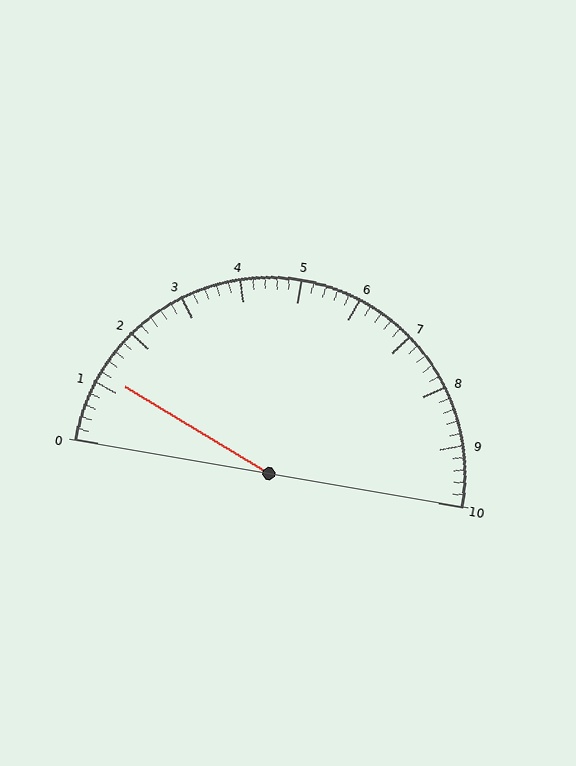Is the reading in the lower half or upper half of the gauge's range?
The reading is in the lower half of the range (0 to 10).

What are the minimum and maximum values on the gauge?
The gauge ranges from 0 to 10.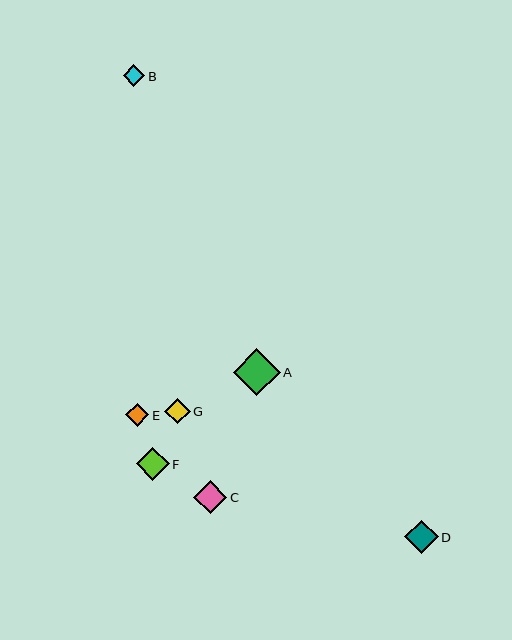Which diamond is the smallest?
Diamond B is the smallest with a size of approximately 22 pixels.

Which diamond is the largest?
Diamond A is the largest with a size of approximately 47 pixels.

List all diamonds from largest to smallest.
From largest to smallest: A, D, F, C, G, E, B.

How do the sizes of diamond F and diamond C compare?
Diamond F and diamond C are approximately the same size.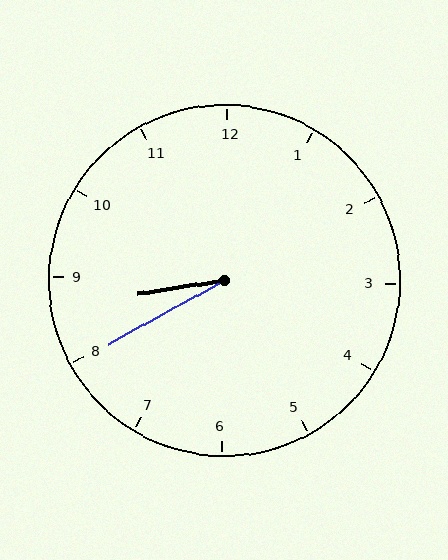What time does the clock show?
8:40.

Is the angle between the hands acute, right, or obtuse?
It is acute.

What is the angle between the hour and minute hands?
Approximately 20 degrees.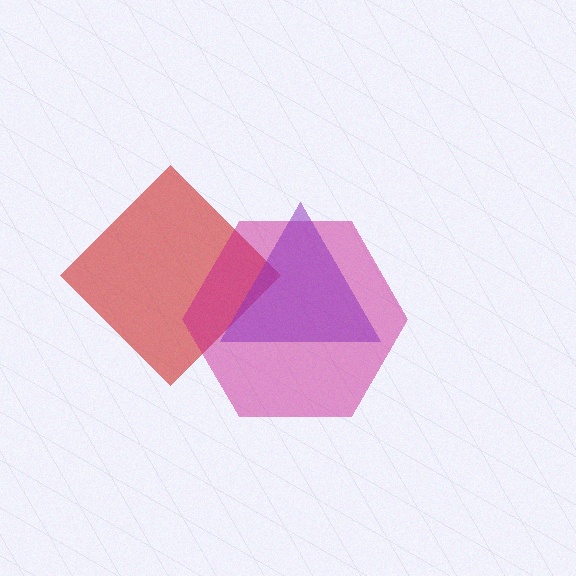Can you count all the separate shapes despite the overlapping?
Yes, there are 3 separate shapes.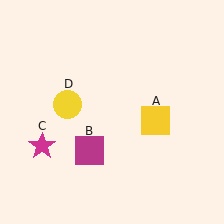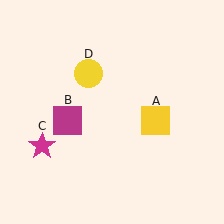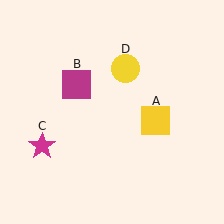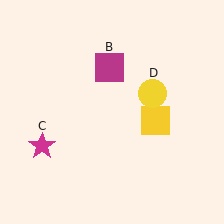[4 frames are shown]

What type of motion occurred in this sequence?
The magenta square (object B), yellow circle (object D) rotated clockwise around the center of the scene.